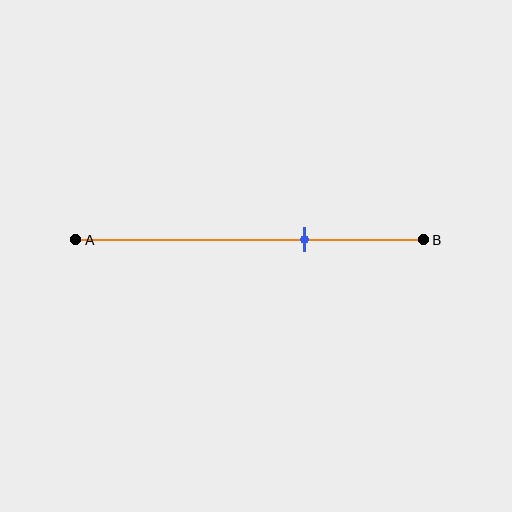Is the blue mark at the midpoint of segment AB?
No, the mark is at about 65% from A, not at the 50% midpoint.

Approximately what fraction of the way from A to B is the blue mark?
The blue mark is approximately 65% of the way from A to B.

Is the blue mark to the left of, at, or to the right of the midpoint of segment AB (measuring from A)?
The blue mark is to the right of the midpoint of segment AB.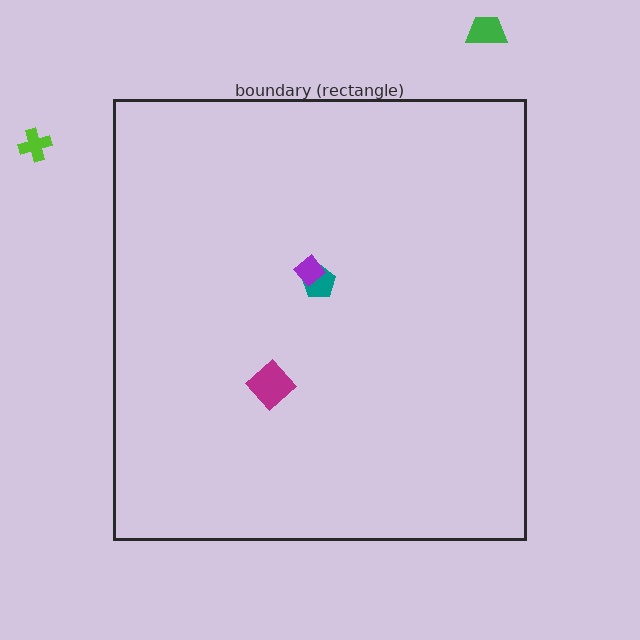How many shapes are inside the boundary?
3 inside, 2 outside.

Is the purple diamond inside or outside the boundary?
Inside.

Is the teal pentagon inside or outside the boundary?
Inside.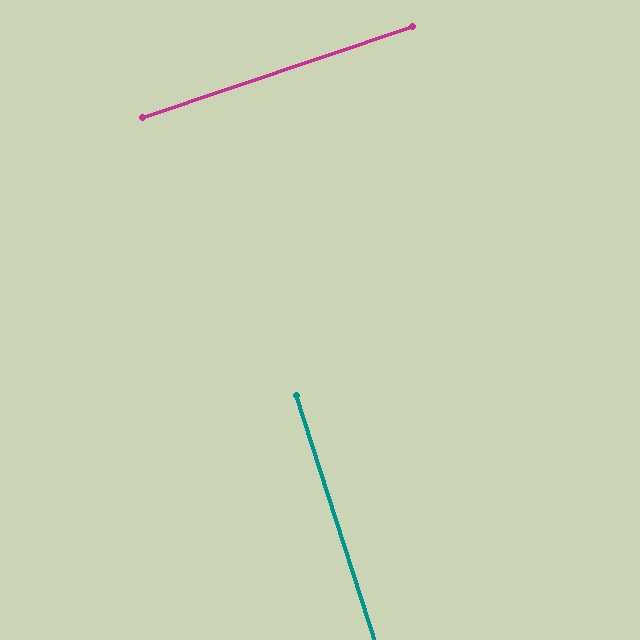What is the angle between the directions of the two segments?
Approximately 89 degrees.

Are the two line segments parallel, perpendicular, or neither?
Perpendicular — they meet at approximately 89°.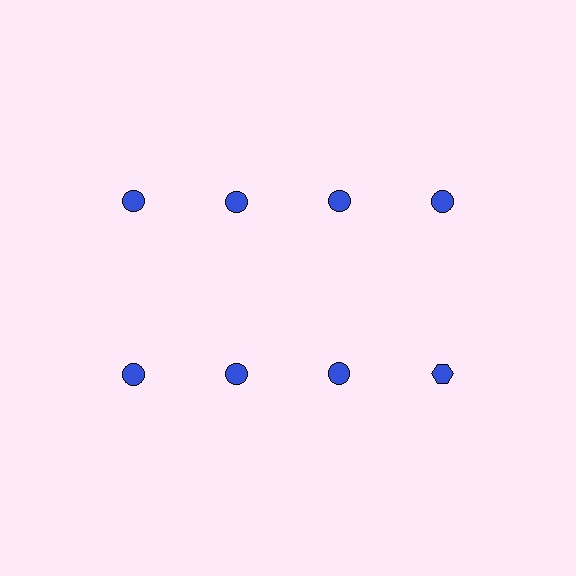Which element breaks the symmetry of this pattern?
The blue hexagon in the second row, second from right column breaks the symmetry. All other shapes are blue circles.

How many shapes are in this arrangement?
There are 8 shapes arranged in a grid pattern.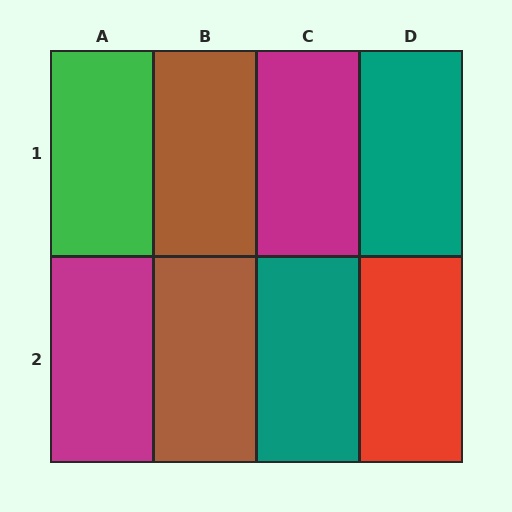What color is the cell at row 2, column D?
Red.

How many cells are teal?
2 cells are teal.